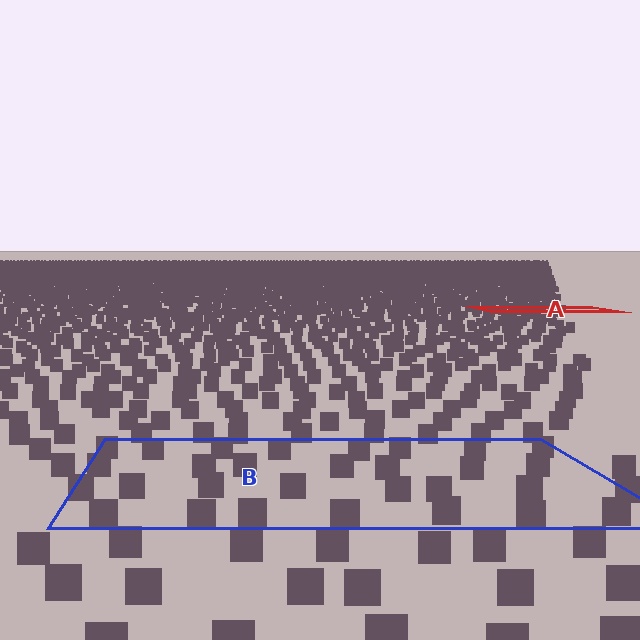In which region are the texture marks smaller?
The texture marks are smaller in region A, because it is farther away.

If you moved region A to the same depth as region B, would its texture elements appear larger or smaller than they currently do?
They would appear larger. At a closer depth, the same texture elements are projected at a bigger on-screen size.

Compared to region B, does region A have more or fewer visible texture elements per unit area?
Region A has more texture elements per unit area — they are packed more densely because it is farther away.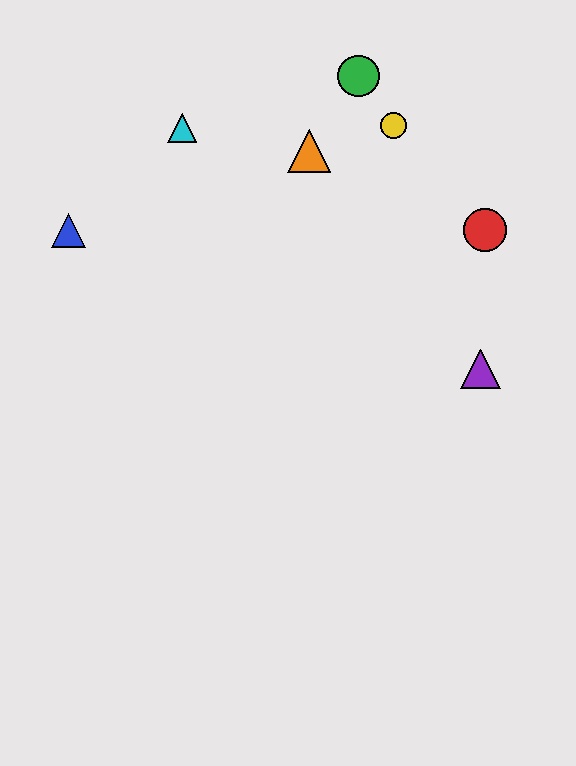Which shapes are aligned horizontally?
The red circle, the blue triangle are aligned horizontally.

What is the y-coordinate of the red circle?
The red circle is at y≈230.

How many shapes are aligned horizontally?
2 shapes (the red circle, the blue triangle) are aligned horizontally.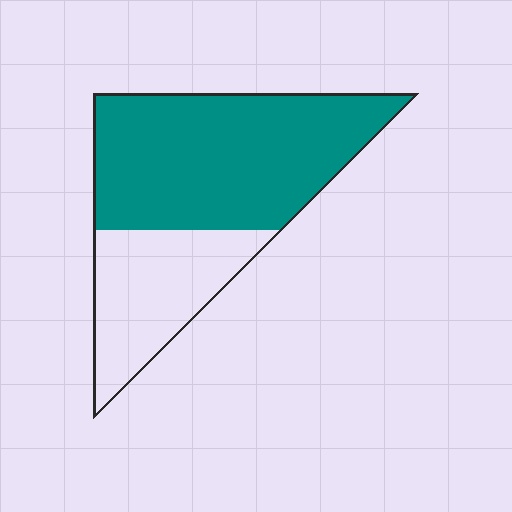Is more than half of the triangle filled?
Yes.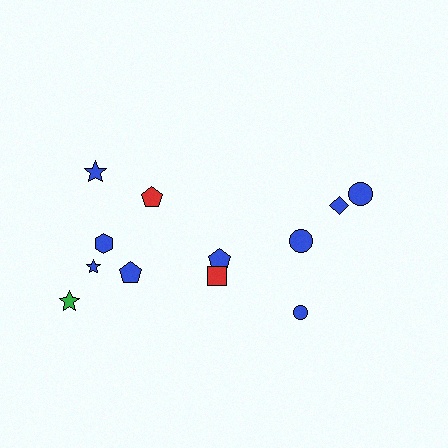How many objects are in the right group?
There are 4 objects.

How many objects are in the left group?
There are 8 objects.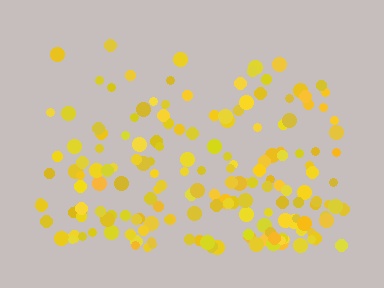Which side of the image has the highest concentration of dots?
The bottom.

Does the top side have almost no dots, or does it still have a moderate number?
Still a moderate number, just noticeably fewer than the bottom.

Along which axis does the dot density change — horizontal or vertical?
Vertical.